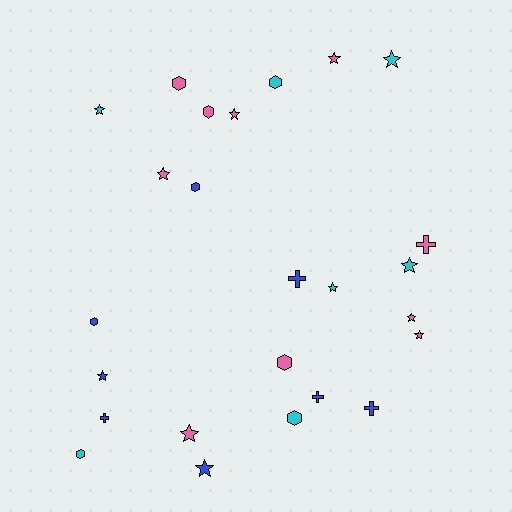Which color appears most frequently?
Pink, with 10 objects.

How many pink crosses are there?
There is 1 pink cross.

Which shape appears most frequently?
Star, with 12 objects.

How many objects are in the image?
There are 25 objects.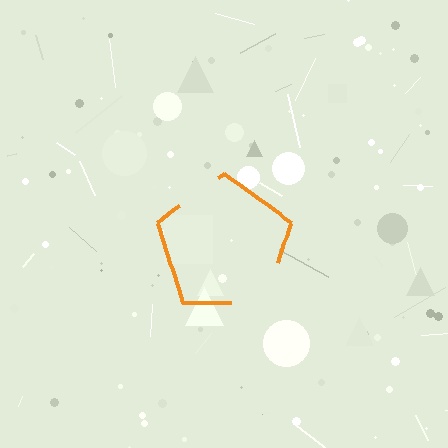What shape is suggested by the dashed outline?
The dashed outline suggests a pentagon.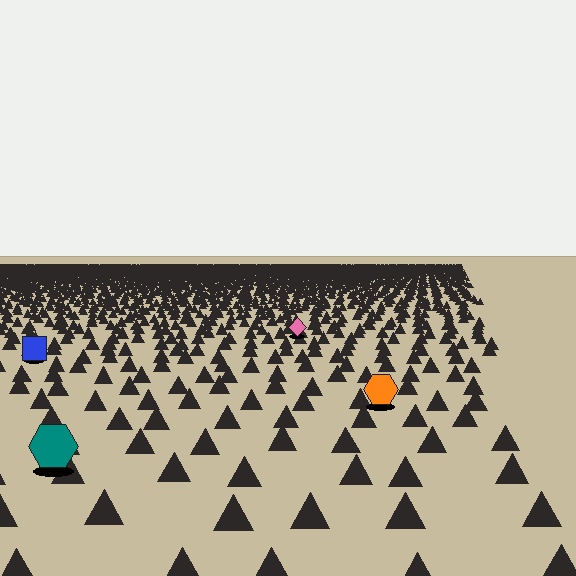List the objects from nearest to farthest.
From nearest to farthest: the teal hexagon, the orange hexagon, the blue square, the pink diamond.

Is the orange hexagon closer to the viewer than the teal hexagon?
No. The teal hexagon is closer — you can tell from the texture gradient: the ground texture is coarser near it.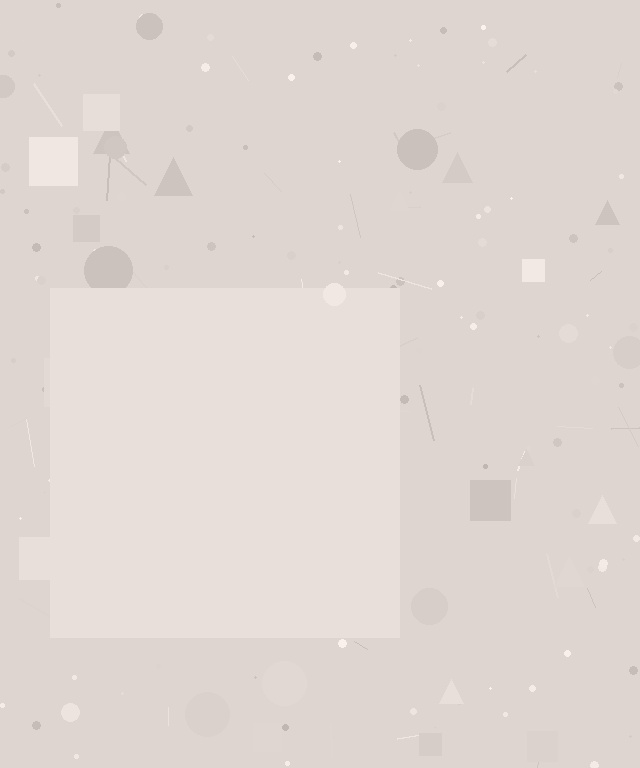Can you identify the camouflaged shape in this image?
The camouflaged shape is a square.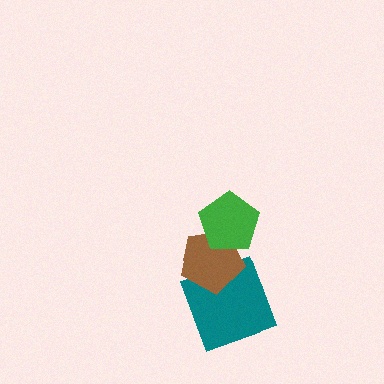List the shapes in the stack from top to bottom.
From top to bottom: the green pentagon, the brown pentagon, the teal square.